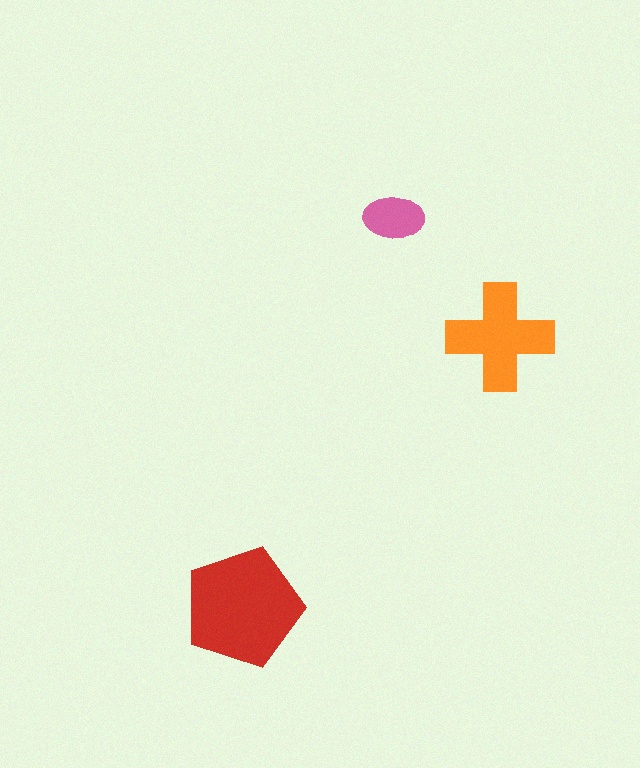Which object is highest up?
The pink ellipse is topmost.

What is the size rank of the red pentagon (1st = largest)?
1st.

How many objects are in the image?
There are 3 objects in the image.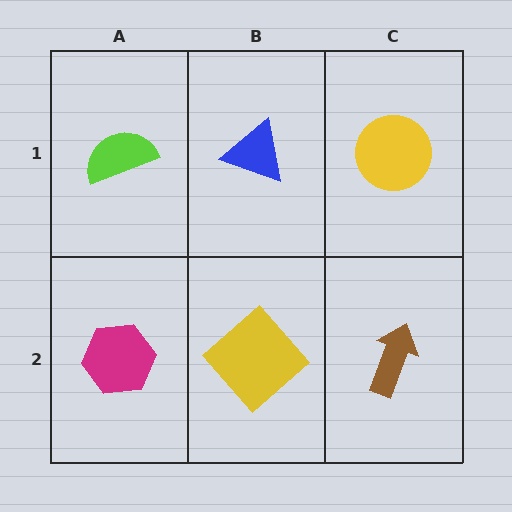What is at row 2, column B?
A yellow diamond.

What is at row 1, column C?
A yellow circle.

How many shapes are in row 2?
3 shapes.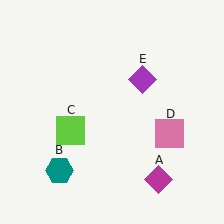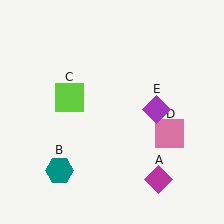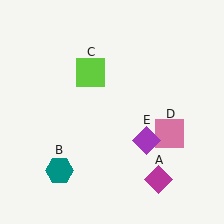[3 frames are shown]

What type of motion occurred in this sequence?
The lime square (object C), purple diamond (object E) rotated clockwise around the center of the scene.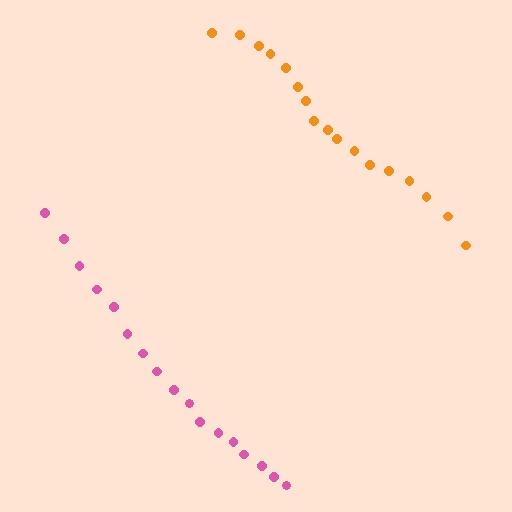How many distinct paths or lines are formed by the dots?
There are 2 distinct paths.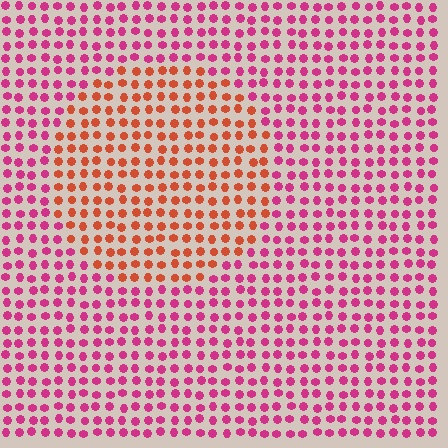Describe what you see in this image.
The image is filled with small magenta elements in a uniform arrangement. A circle-shaped region is visible where the elements are tinted to a slightly different hue, forming a subtle color boundary.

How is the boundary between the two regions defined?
The boundary is defined purely by a slight shift in hue (about 43 degrees). Spacing, size, and orientation are identical on both sides.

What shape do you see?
I see a circle.